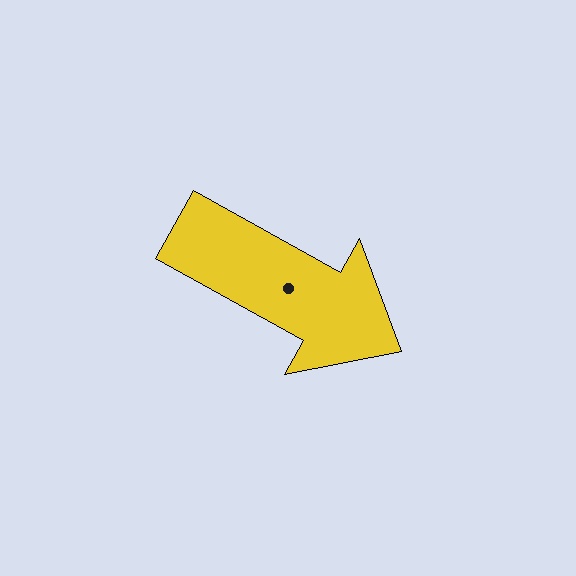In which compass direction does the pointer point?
Southeast.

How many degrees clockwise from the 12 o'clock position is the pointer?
Approximately 119 degrees.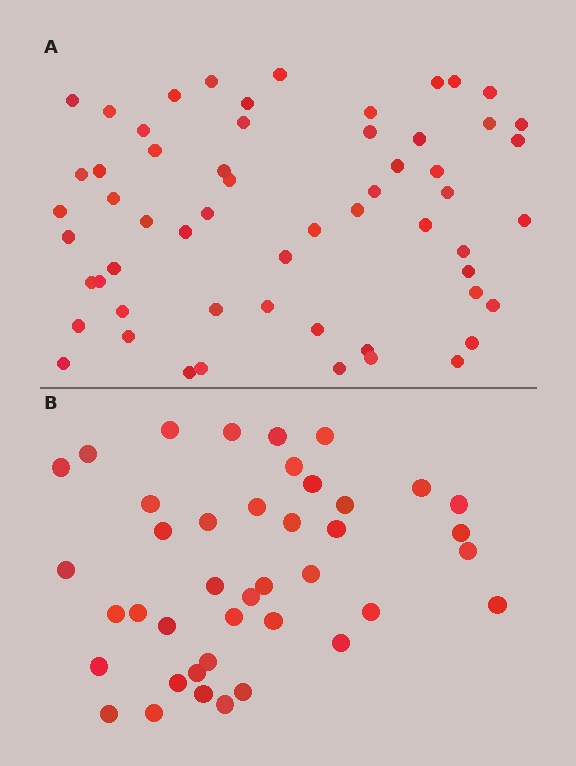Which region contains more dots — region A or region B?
Region A (the top region) has more dots.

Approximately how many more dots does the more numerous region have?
Region A has approximately 15 more dots than region B.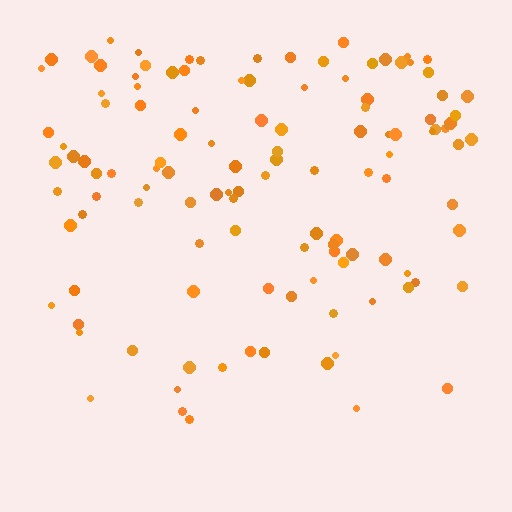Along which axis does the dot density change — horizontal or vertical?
Vertical.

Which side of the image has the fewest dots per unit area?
The bottom.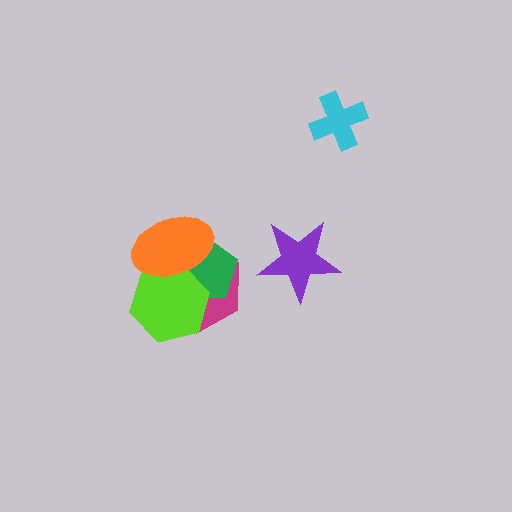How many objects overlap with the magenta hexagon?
3 objects overlap with the magenta hexagon.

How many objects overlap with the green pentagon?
3 objects overlap with the green pentagon.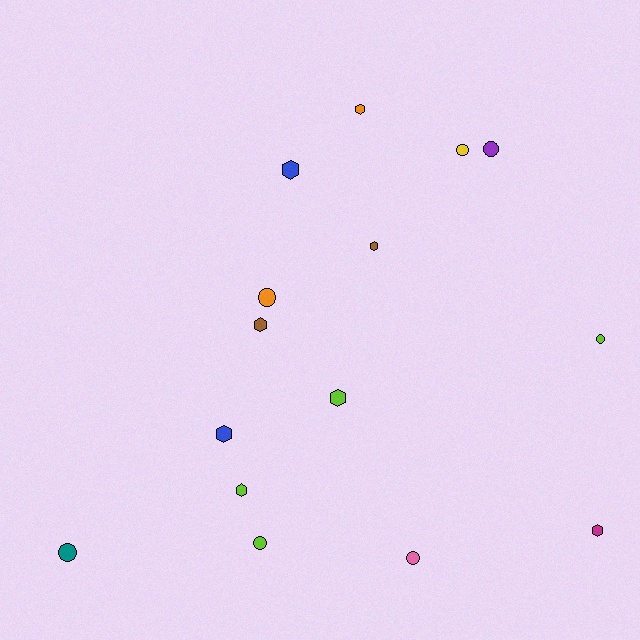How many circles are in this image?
There are 7 circles.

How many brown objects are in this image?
There are 2 brown objects.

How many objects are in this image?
There are 15 objects.